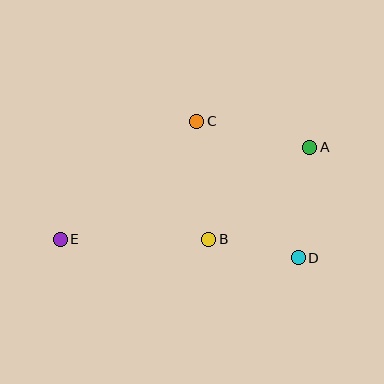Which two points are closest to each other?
Points B and D are closest to each other.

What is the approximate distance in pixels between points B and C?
The distance between B and C is approximately 119 pixels.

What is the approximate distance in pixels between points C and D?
The distance between C and D is approximately 170 pixels.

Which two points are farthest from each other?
Points A and E are farthest from each other.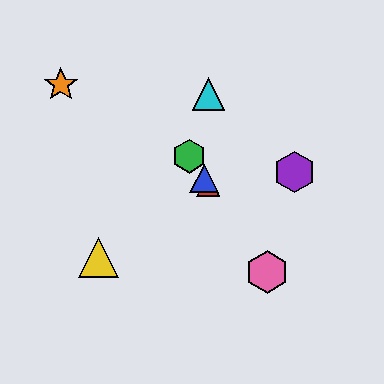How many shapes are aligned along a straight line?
4 shapes (the red triangle, the blue triangle, the green hexagon, the pink hexagon) are aligned along a straight line.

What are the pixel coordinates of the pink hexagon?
The pink hexagon is at (267, 272).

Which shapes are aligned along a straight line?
The red triangle, the blue triangle, the green hexagon, the pink hexagon are aligned along a straight line.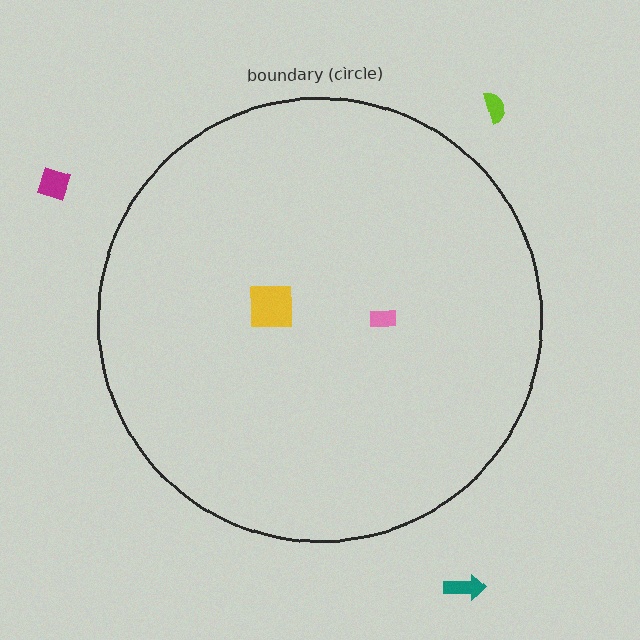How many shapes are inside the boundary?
2 inside, 3 outside.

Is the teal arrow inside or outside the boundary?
Outside.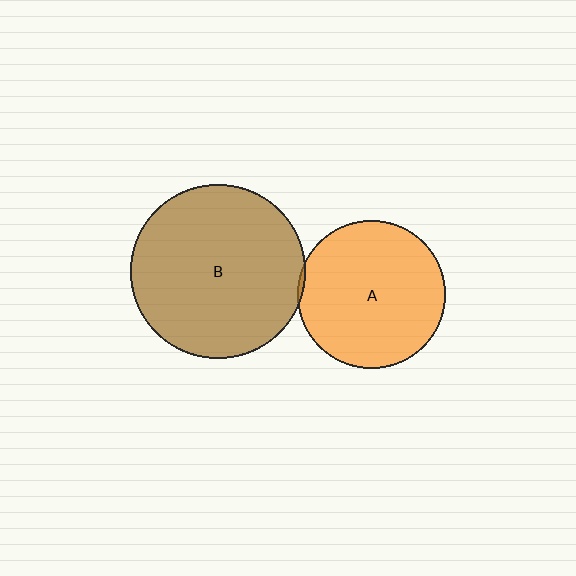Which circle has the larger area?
Circle B (brown).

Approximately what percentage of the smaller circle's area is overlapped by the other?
Approximately 5%.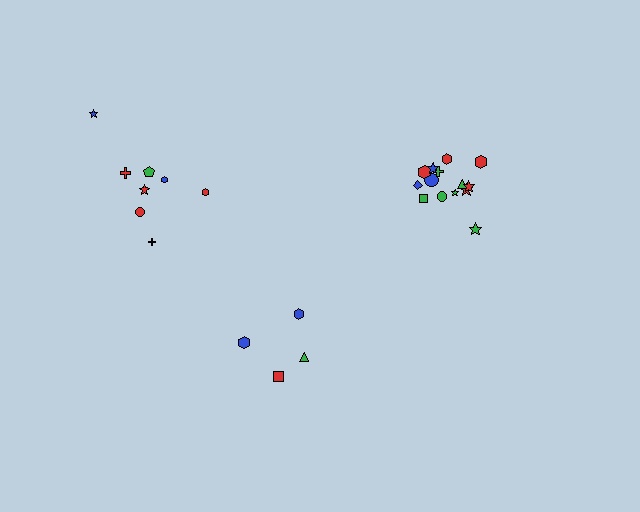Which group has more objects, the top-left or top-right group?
The top-right group.